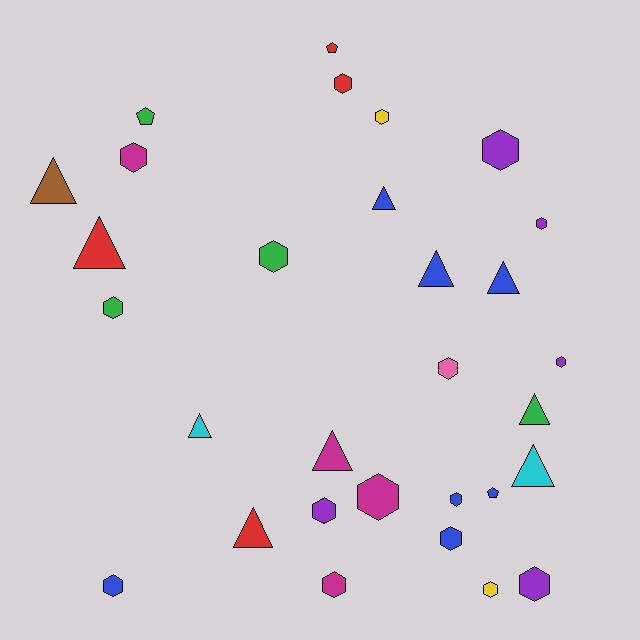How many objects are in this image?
There are 30 objects.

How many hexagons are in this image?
There are 17 hexagons.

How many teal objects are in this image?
There are no teal objects.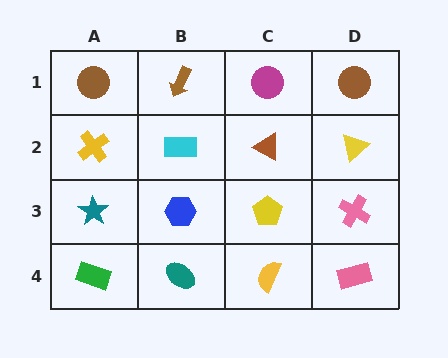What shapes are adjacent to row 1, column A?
A yellow cross (row 2, column A), a brown arrow (row 1, column B).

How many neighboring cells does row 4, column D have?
2.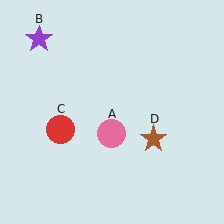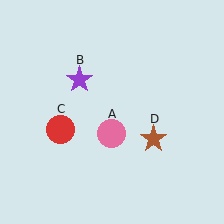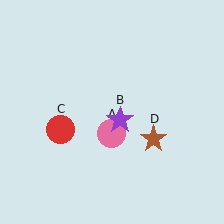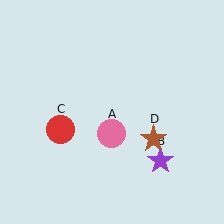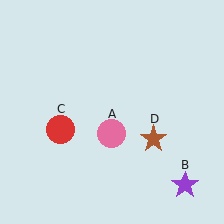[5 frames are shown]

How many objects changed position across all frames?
1 object changed position: purple star (object B).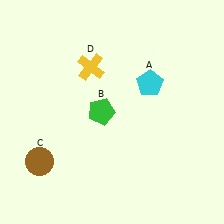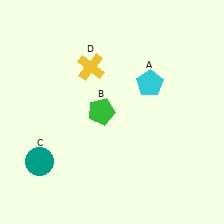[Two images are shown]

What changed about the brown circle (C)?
In Image 1, C is brown. In Image 2, it changed to teal.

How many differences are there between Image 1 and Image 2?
There is 1 difference between the two images.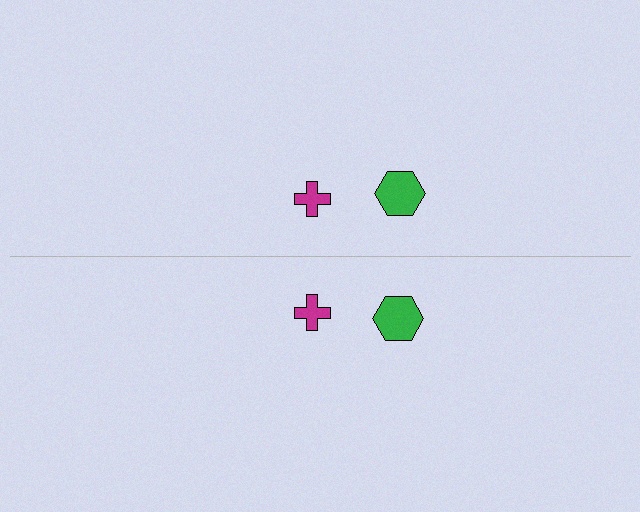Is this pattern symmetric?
Yes, this pattern has bilateral (reflection) symmetry.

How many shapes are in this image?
There are 4 shapes in this image.